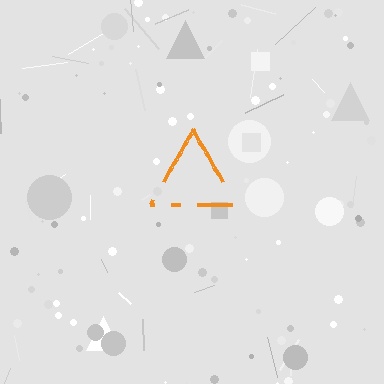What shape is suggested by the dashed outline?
The dashed outline suggests a triangle.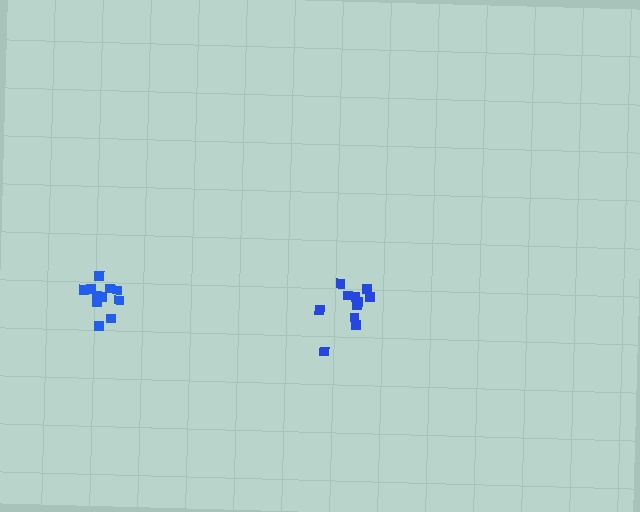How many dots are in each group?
Group 1: 11 dots, Group 2: 11 dots (22 total).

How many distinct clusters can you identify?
There are 2 distinct clusters.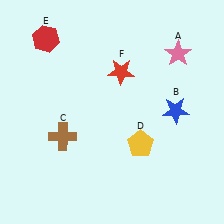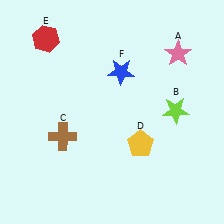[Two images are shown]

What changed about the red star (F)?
In Image 1, F is red. In Image 2, it changed to blue.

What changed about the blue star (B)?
In Image 1, B is blue. In Image 2, it changed to lime.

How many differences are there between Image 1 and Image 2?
There are 2 differences between the two images.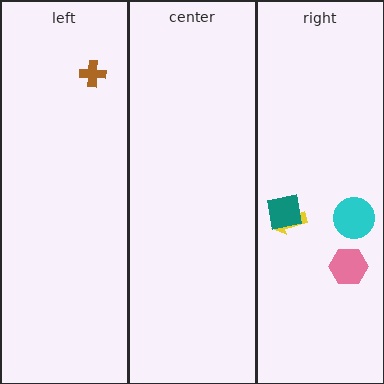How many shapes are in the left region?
1.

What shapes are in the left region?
The brown cross.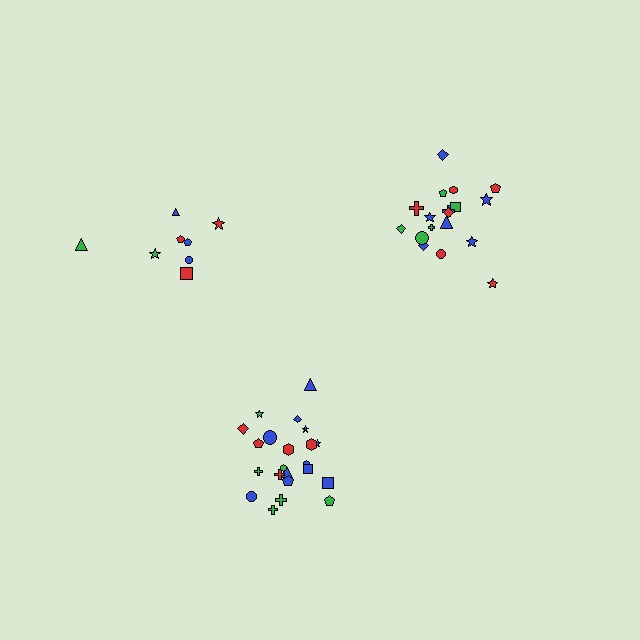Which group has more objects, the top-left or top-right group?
The top-right group.